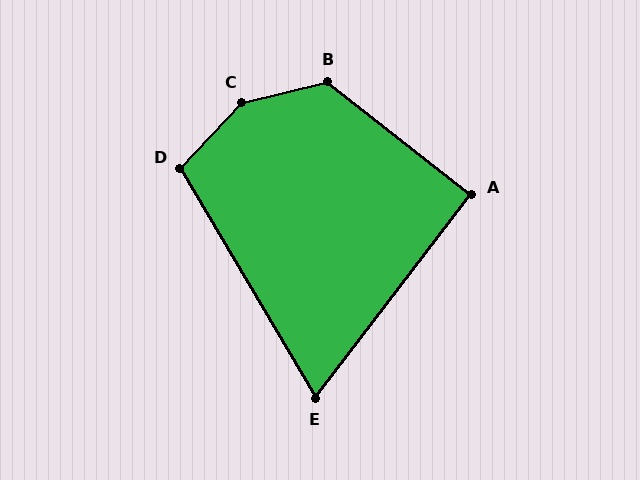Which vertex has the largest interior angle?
C, at approximately 147 degrees.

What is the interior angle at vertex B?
Approximately 129 degrees (obtuse).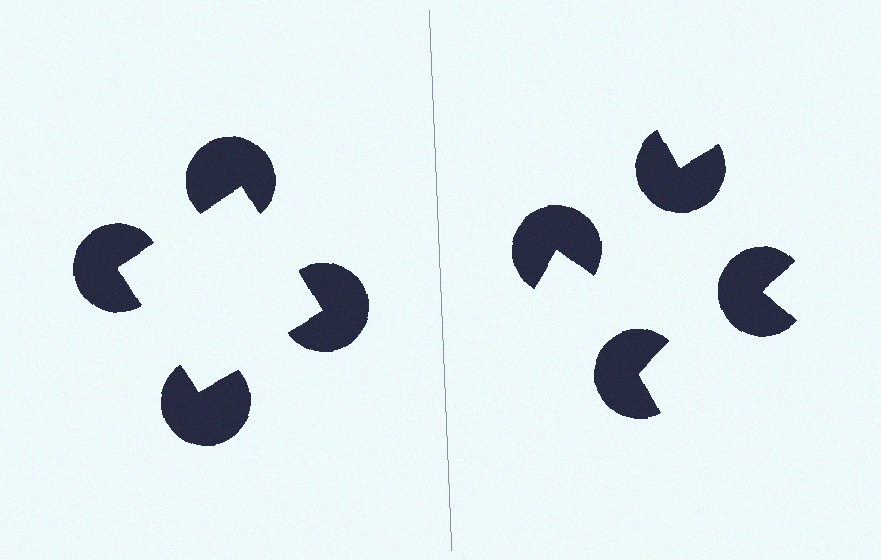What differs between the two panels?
The pac-man discs are positioned identically on both sides; only the wedge orientations differ. On the left they align to a square; on the right they are misaligned.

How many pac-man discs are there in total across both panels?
8 — 4 on each side.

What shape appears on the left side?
An illusory square.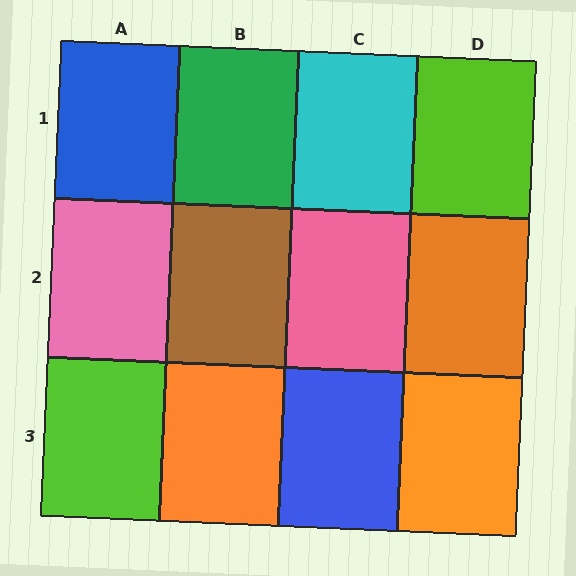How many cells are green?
1 cell is green.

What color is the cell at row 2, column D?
Orange.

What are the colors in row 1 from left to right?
Blue, green, cyan, lime.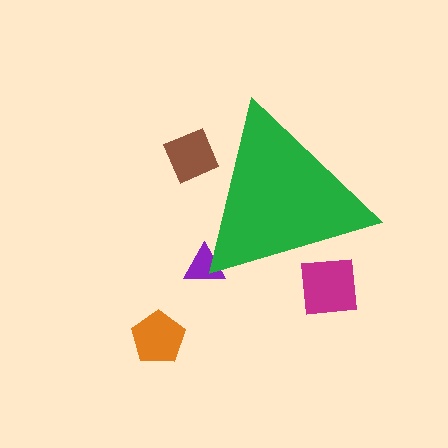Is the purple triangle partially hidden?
Yes, the purple triangle is partially hidden behind the green triangle.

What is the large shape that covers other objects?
A green triangle.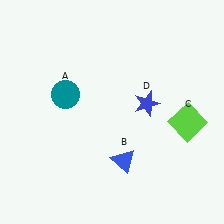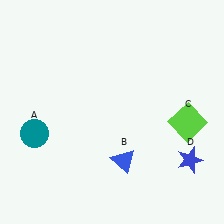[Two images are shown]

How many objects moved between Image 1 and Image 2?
2 objects moved between the two images.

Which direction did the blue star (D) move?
The blue star (D) moved down.